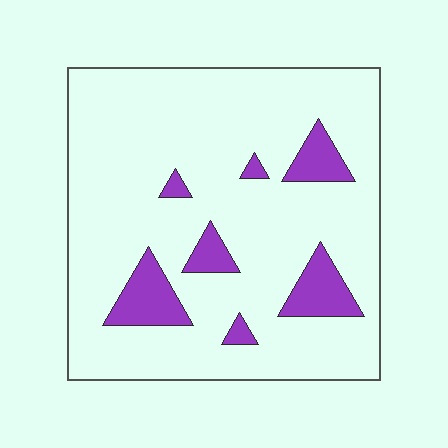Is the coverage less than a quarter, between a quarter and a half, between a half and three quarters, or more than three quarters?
Less than a quarter.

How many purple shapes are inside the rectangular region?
7.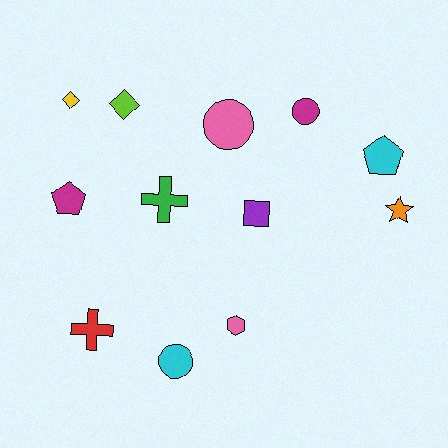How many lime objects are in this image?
There is 1 lime object.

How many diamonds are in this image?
There are 2 diamonds.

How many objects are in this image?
There are 12 objects.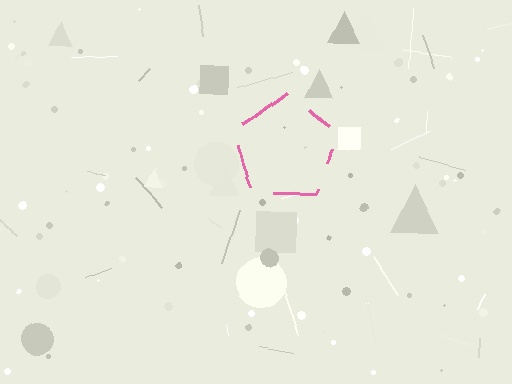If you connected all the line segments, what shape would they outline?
They would outline a pentagon.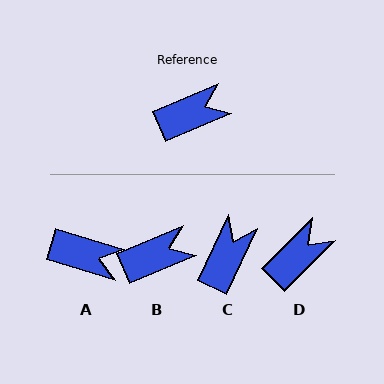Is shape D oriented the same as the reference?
No, it is off by about 22 degrees.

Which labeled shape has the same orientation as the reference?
B.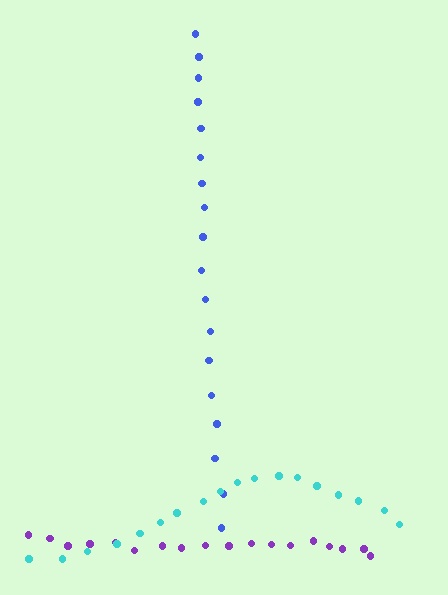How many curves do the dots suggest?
There are 3 distinct paths.